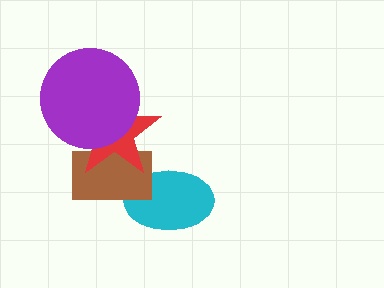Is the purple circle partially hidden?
No, no other shape covers it.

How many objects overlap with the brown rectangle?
3 objects overlap with the brown rectangle.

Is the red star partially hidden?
Yes, it is partially covered by another shape.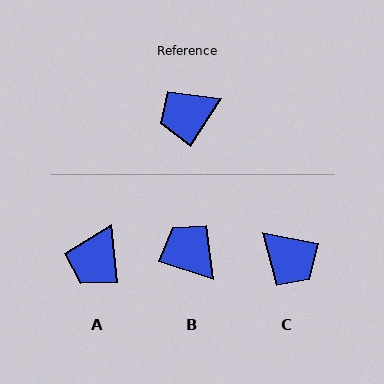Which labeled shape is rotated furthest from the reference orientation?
C, about 112 degrees away.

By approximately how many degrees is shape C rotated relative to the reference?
Approximately 112 degrees counter-clockwise.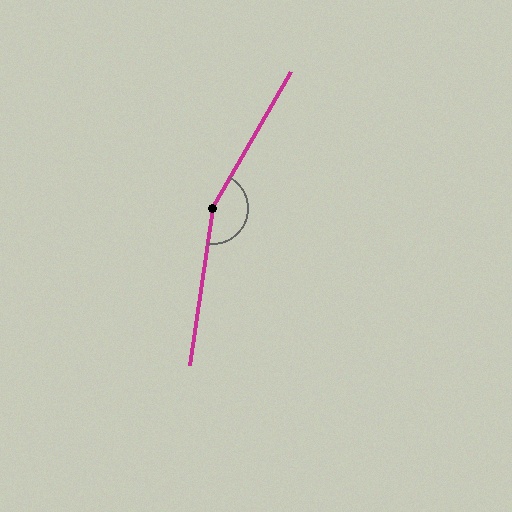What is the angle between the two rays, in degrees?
Approximately 158 degrees.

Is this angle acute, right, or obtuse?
It is obtuse.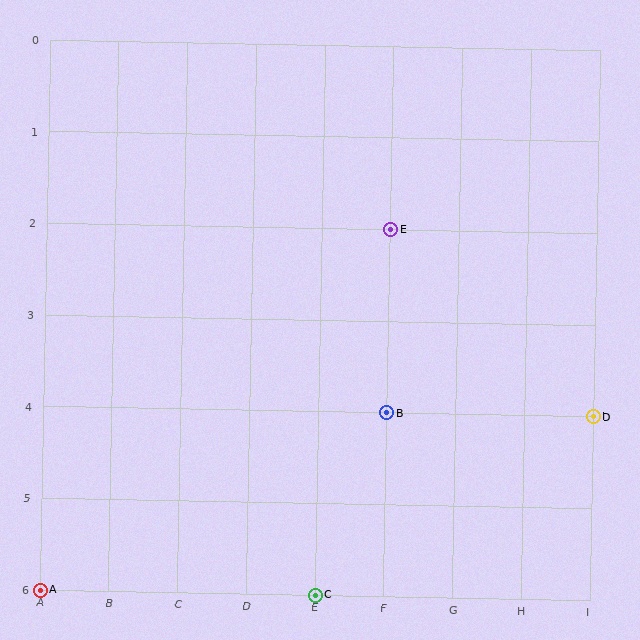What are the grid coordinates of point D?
Point D is at grid coordinates (I, 4).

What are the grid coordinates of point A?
Point A is at grid coordinates (A, 6).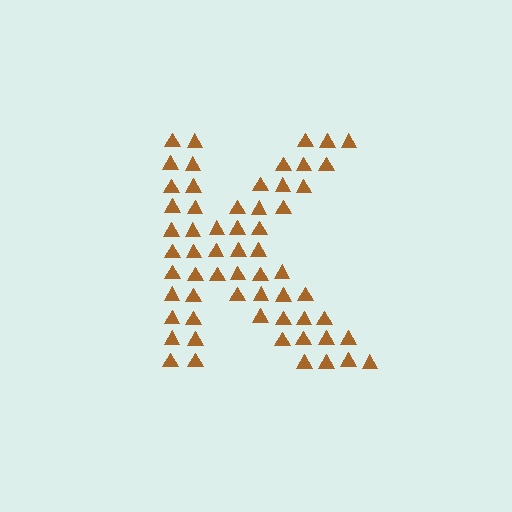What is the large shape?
The large shape is the letter K.